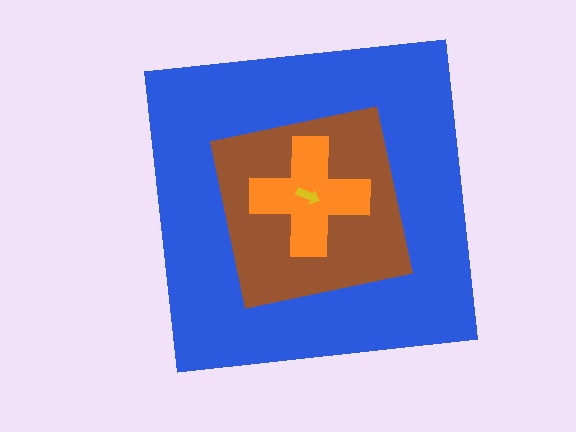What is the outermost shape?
The blue square.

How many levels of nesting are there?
4.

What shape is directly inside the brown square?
The orange cross.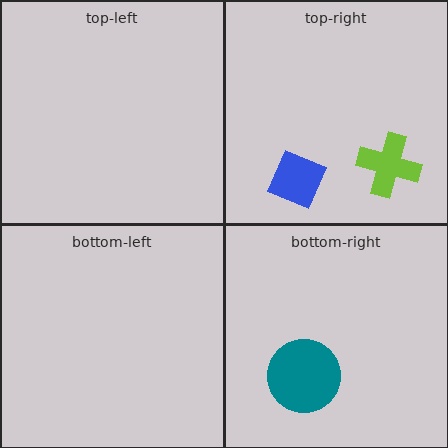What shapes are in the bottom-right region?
The teal circle.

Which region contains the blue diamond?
The top-right region.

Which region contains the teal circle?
The bottom-right region.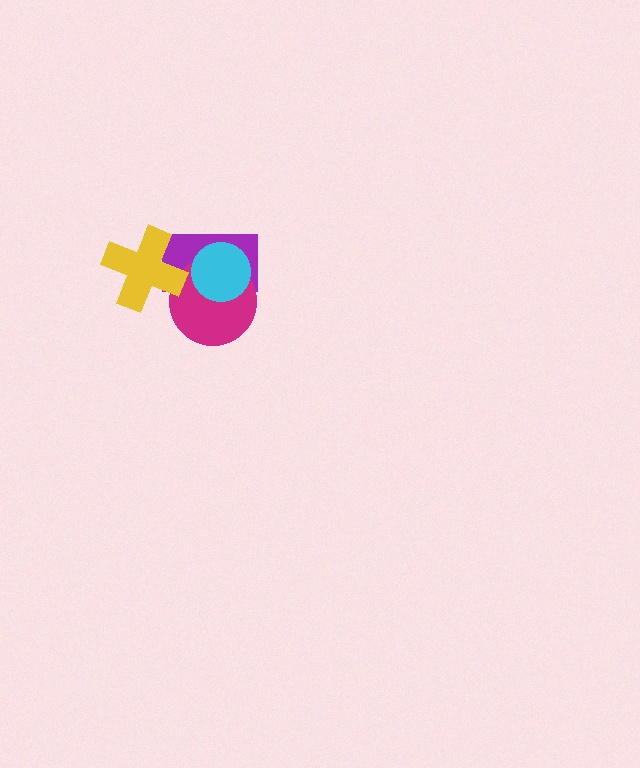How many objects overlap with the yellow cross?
2 objects overlap with the yellow cross.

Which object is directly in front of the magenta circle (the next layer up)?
The cyan circle is directly in front of the magenta circle.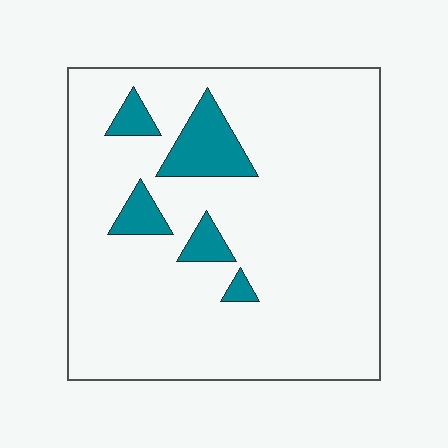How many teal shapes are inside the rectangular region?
5.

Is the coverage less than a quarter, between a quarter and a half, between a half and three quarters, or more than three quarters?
Less than a quarter.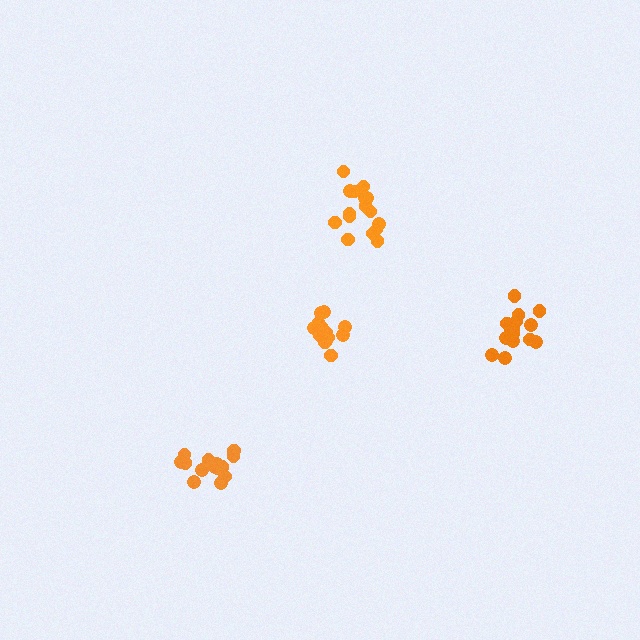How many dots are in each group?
Group 1: 16 dots, Group 2: 15 dots, Group 3: 16 dots, Group 4: 17 dots (64 total).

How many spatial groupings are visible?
There are 4 spatial groupings.